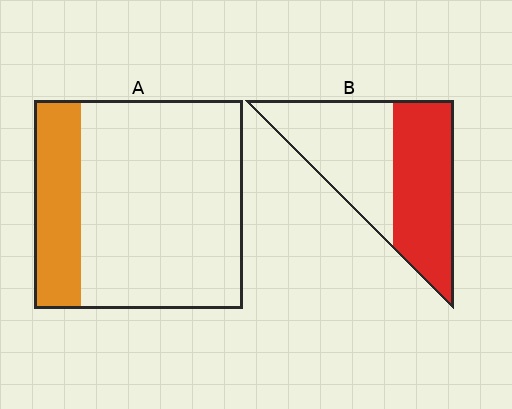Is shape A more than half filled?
No.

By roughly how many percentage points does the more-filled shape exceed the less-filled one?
By roughly 25 percentage points (B over A).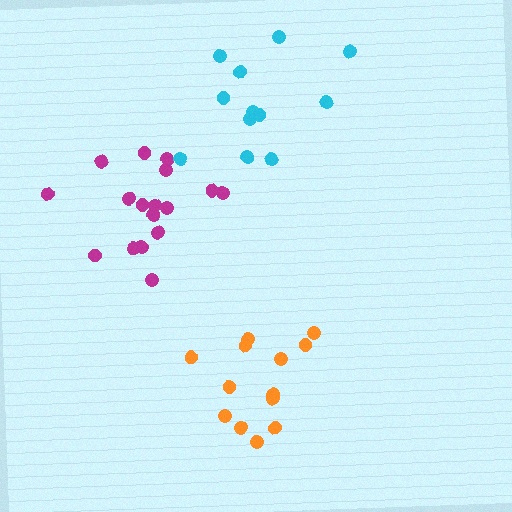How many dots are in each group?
Group 1: 17 dots, Group 2: 13 dots, Group 3: 12 dots (42 total).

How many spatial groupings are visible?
There are 3 spatial groupings.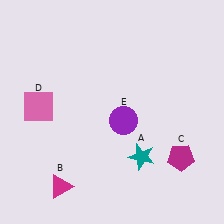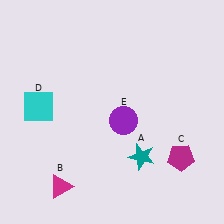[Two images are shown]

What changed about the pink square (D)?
In Image 1, D is pink. In Image 2, it changed to cyan.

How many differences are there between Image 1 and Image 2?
There is 1 difference between the two images.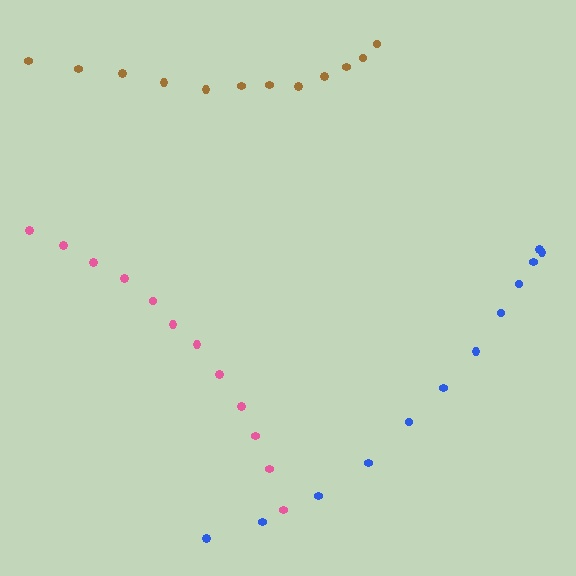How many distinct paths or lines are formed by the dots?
There are 3 distinct paths.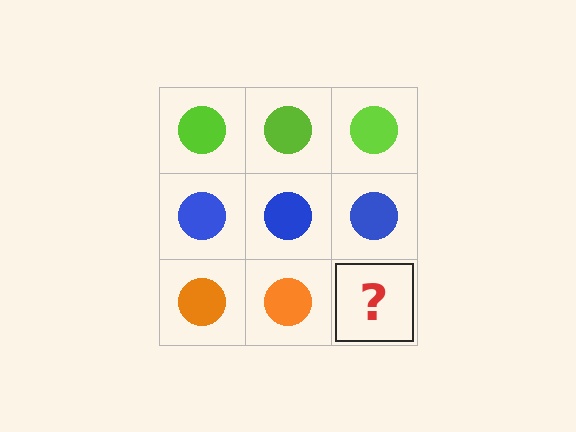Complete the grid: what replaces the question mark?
The question mark should be replaced with an orange circle.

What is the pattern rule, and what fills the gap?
The rule is that each row has a consistent color. The gap should be filled with an orange circle.